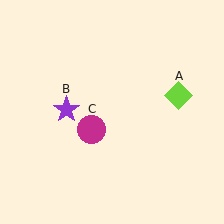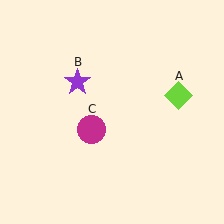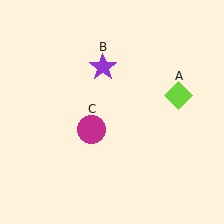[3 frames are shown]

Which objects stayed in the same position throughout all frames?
Lime diamond (object A) and magenta circle (object C) remained stationary.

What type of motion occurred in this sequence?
The purple star (object B) rotated clockwise around the center of the scene.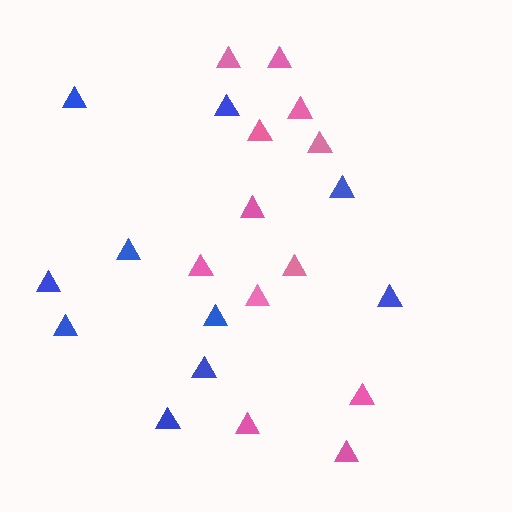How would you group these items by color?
There are 2 groups: one group of blue triangles (10) and one group of pink triangles (12).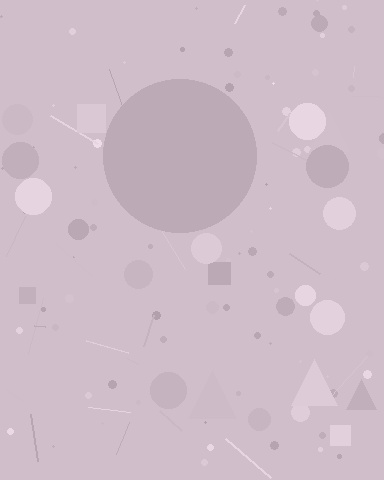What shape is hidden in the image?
A circle is hidden in the image.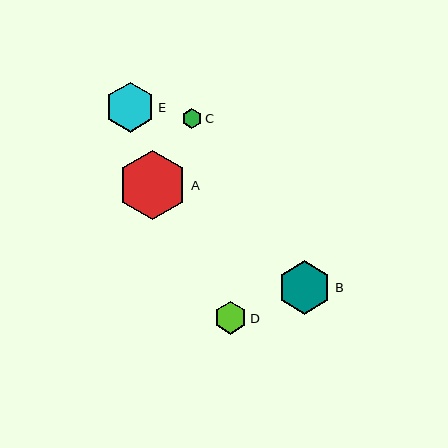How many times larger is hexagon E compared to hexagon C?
Hexagon E is approximately 2.4 times the size of hexagon C.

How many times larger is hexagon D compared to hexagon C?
Hexagon D is approximately 1.6 times the size of hexagon C.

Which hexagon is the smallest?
Hexagon C is the smallest with a size of approximately 20 pixels.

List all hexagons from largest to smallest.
From largest to smallest: A, B, E, D, C.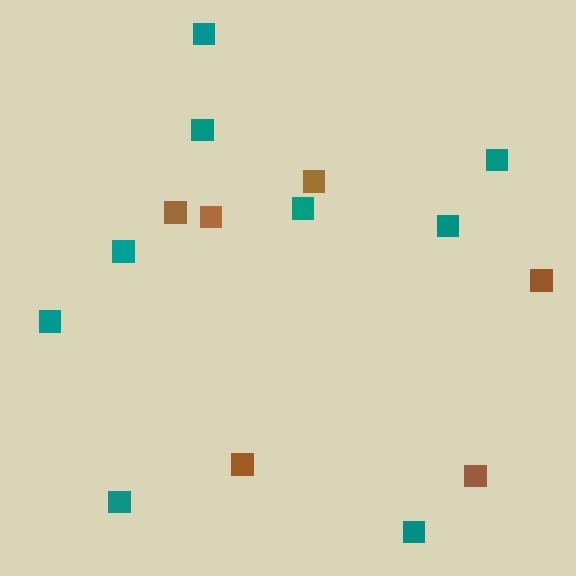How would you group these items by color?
There are 2 groups: one group of brown squares (6) and one group of teal squares (9).